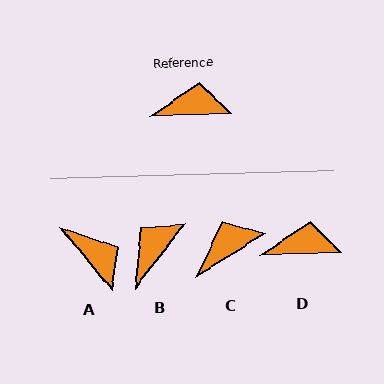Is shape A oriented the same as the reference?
No, it is off by about 53 degrees.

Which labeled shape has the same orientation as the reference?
D.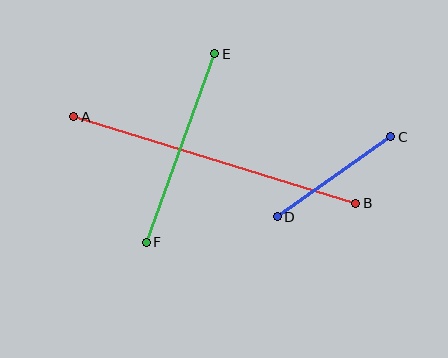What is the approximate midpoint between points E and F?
The midpoint is at approximately (180, 148) pixels.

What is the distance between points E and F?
The distance is approximately 201 pixels.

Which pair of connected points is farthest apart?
Points A and B are farthest apart.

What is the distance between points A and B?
The distance is approximately 295 pixels.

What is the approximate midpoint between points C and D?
The midpoint is at approximately (334, 177) pixels.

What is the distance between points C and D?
The distance is approximately 139 pixels.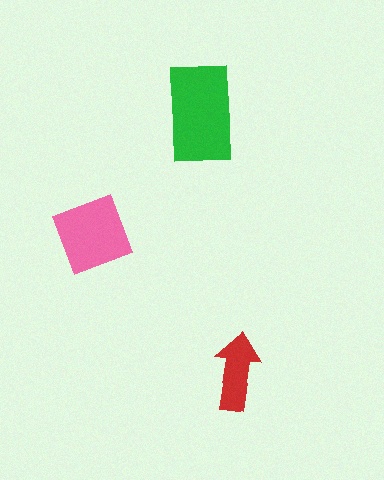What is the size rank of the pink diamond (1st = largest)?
2nd.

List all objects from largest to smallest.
The green rectangle, the pink diamond, the red arrow.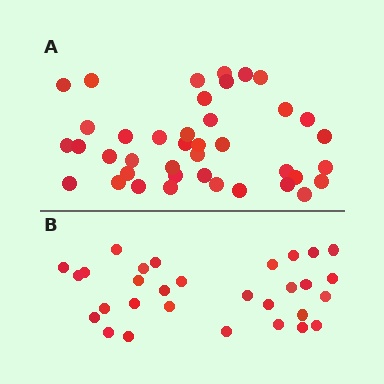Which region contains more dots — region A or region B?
Region A (the top region) has more dots.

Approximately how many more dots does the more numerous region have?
Region A has roughly 10 or so more dots than region B.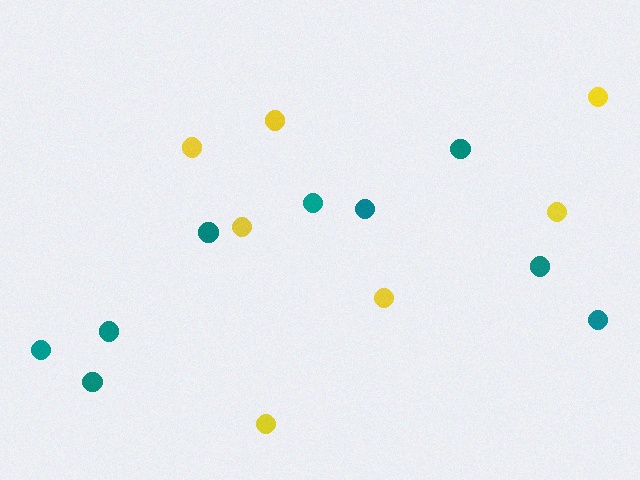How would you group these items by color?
There are 2 groups: one group of teal circles (9) and one group of yellow circles (7).